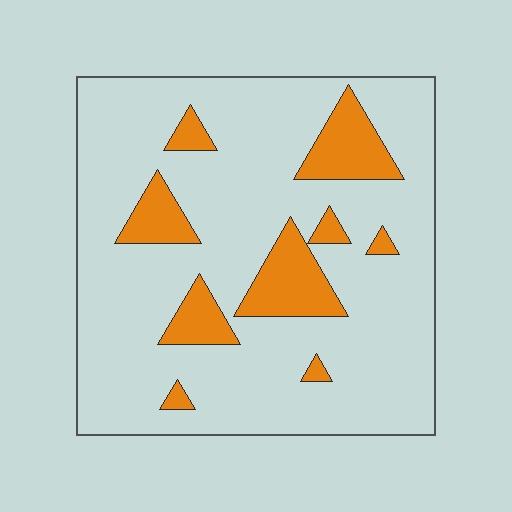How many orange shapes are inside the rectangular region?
9.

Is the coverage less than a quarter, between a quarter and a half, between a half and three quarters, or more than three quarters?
Less than a quarter.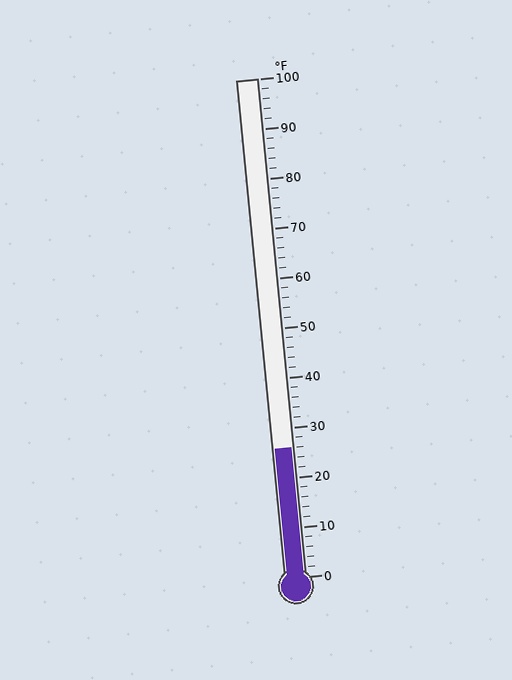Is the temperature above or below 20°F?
The temperature is above 20°F.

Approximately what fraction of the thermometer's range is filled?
The thermometer is filled to approximately 25% of its range.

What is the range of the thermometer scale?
The thermometer scale ranges from 0°F to 100°F.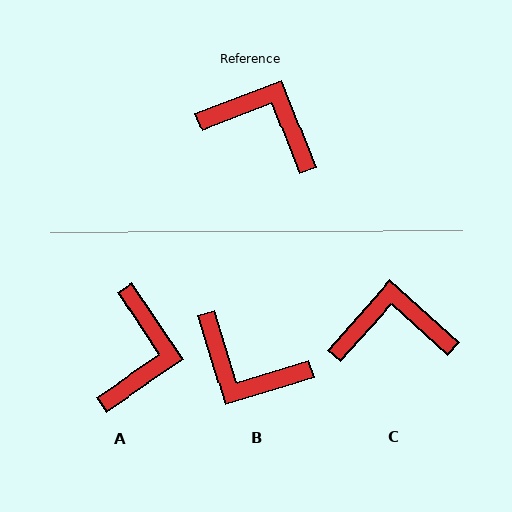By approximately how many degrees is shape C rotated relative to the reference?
Approximately 27 degrees counter-clockwise.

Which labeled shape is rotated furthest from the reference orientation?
B, about 176 degrees away.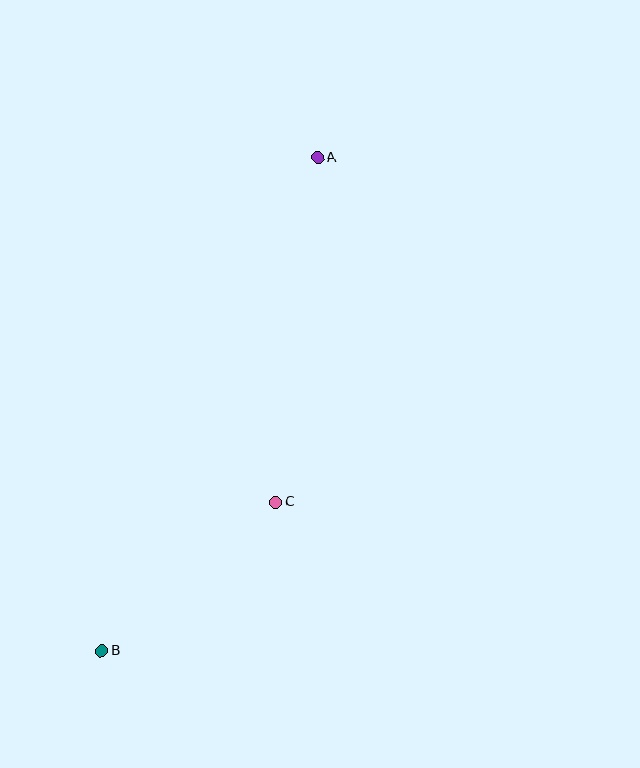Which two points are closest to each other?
Points B and C are closest to each other.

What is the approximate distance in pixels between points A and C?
The distance between A and C is approximately 347 pixels.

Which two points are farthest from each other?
Points A and B are farthest from each other.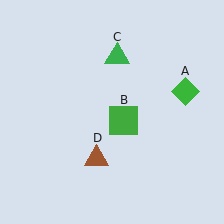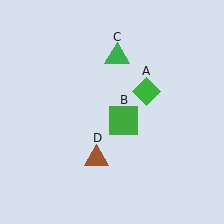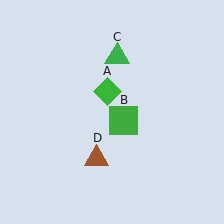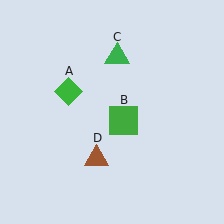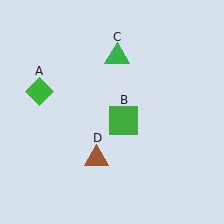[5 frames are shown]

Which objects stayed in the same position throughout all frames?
Green square (object B) and green triangle (object C) and brown triangle (object D) remained stationary.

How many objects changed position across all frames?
1 object changed position: green diamond (object A).